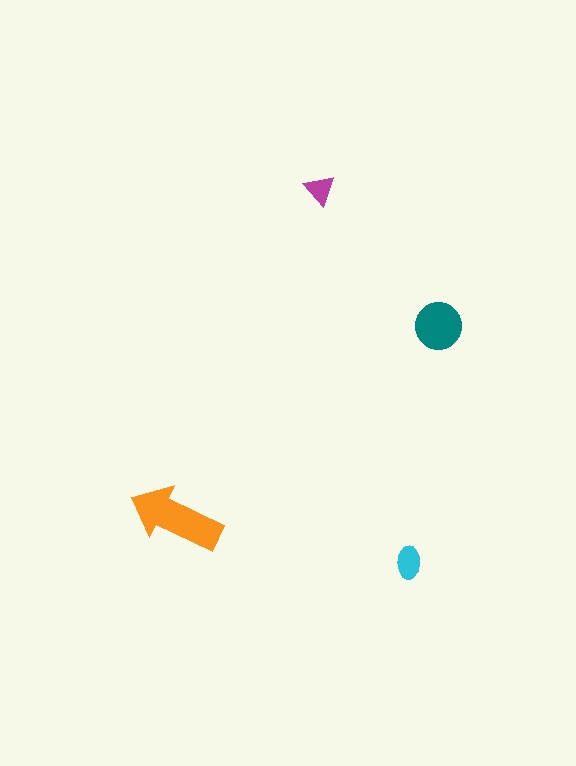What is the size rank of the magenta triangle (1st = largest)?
4th.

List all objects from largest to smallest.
The orange arrow, the teal circle, the cyan ellipse, the magenta triangle.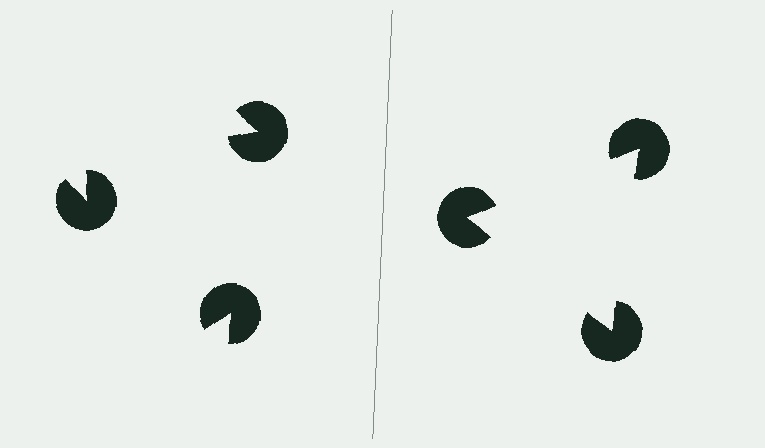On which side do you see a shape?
An illusory triangle appears on the right side. On the left side the wedge cuts are rotated, so no coherent shape forms.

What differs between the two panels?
The pac-man discs are positioned identically on both sides; only the wedge orientations differ. On the right they align to a triangle; on the left they are misaligned.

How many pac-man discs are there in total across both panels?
6 — 3 on each side.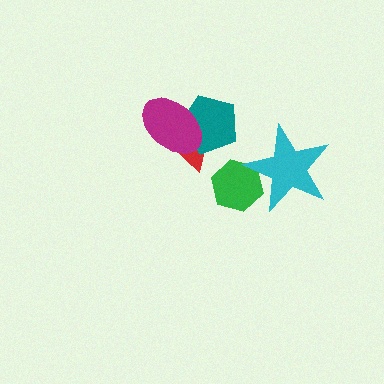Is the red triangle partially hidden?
Yes, it is partially covered by another shape.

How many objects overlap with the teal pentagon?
2 objects overlap with the teal pentagon.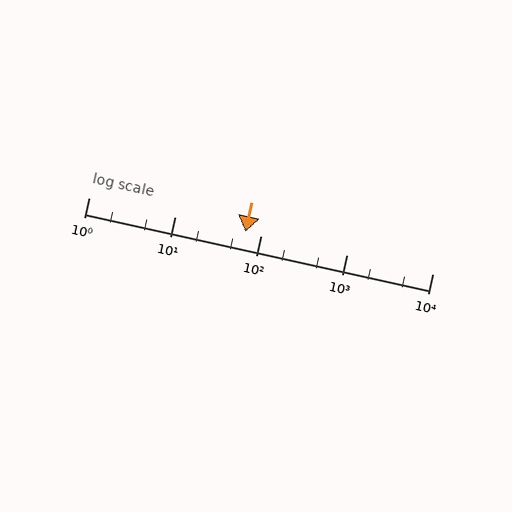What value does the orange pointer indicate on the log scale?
The pointer indicates approximately 67.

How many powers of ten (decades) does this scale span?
The scale spans 4 decades, from 1 to 10000.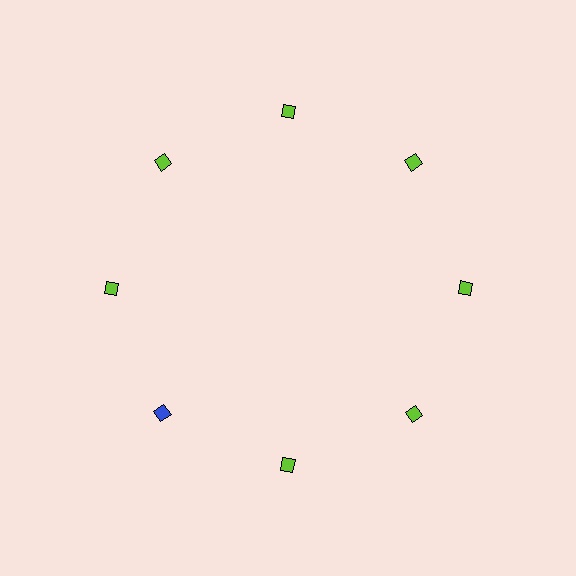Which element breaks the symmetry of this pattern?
The blue diamond at roughly the 8 o'clock position breaks the symmetry. All other shapes are lime diamonds.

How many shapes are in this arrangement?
There are 8 shapes arranged in a ring pattern.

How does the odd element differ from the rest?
It has a different color: blue instead of lime.